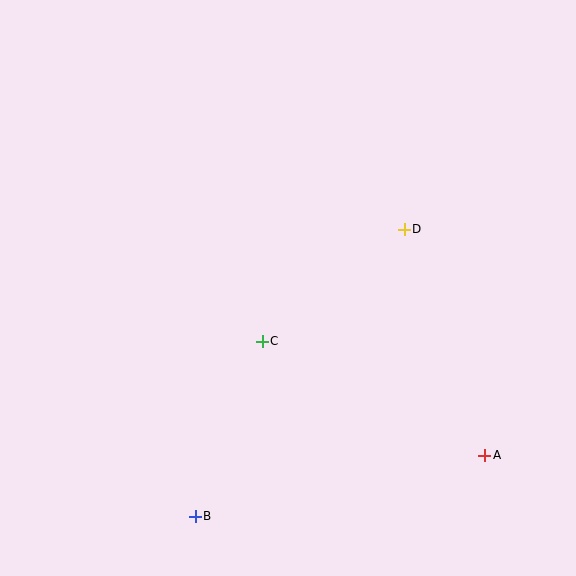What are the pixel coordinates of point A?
Point A is at (485, 455).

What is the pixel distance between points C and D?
The distance between C and D is 181 pixels.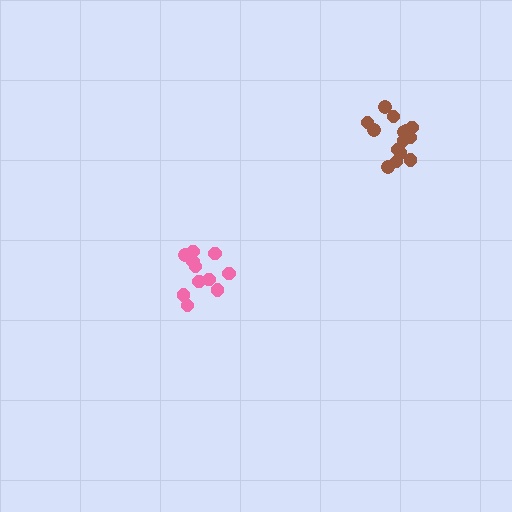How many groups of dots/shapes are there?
There are 2 groups.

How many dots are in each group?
Group 1: 11 dots, Group 2: 15 dots (26 total).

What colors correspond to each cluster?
The clusters are colored: pink, brown.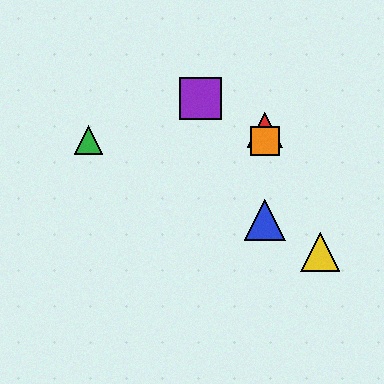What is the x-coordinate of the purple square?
The purple square is at x≈200.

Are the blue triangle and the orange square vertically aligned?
Yes, both are at x≈265.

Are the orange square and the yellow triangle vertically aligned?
No, the orange square is at x≈265 and the yellow triangle is at x≈320.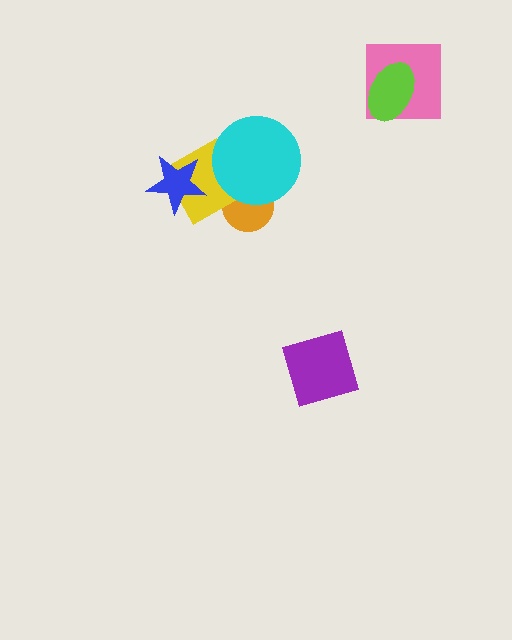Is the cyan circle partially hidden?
No, no other shape covers it.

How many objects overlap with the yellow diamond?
3 objects overlap with the yellow diamond.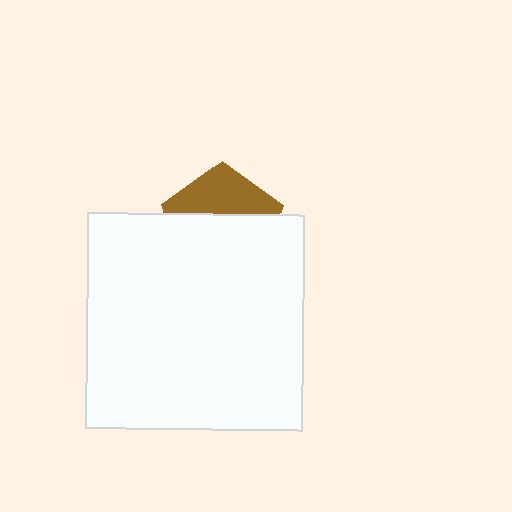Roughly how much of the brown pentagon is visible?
A small part of it is visible (roughly 37%).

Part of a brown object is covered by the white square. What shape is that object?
It is a pentagon.